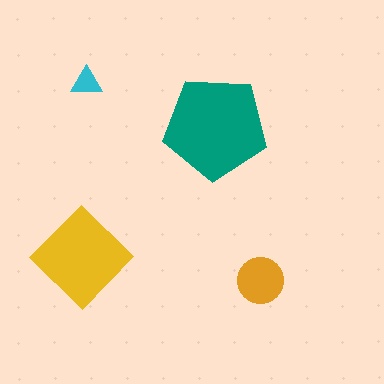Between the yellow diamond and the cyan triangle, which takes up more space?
The yellow diamond.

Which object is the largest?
The teal pentagon.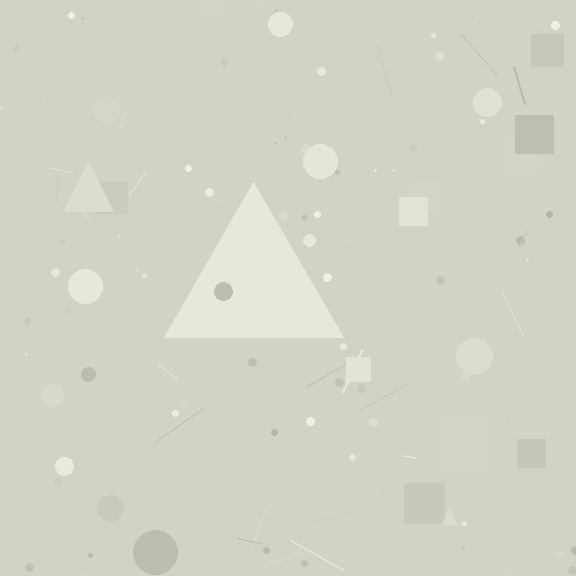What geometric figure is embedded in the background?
A triangle is embedded in the background.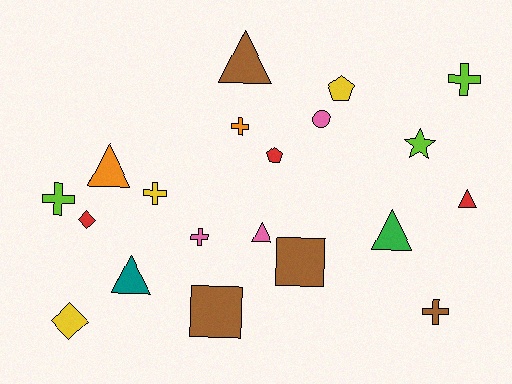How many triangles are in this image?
There are 6 triangles.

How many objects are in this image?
There are 20 objects.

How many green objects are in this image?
There is 1 green object.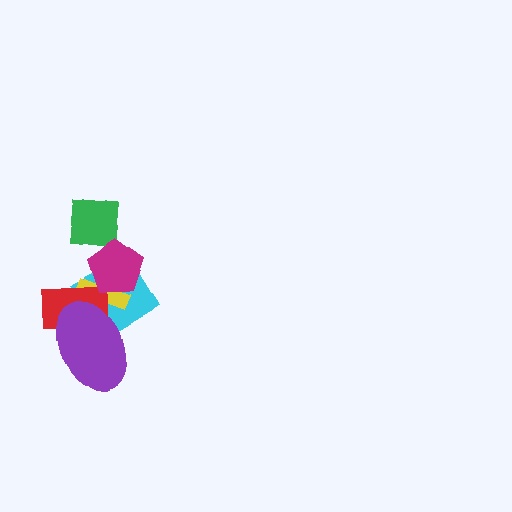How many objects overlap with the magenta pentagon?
3 objects overlap with the magenta pentagon.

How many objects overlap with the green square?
1 object overlaps with the green square.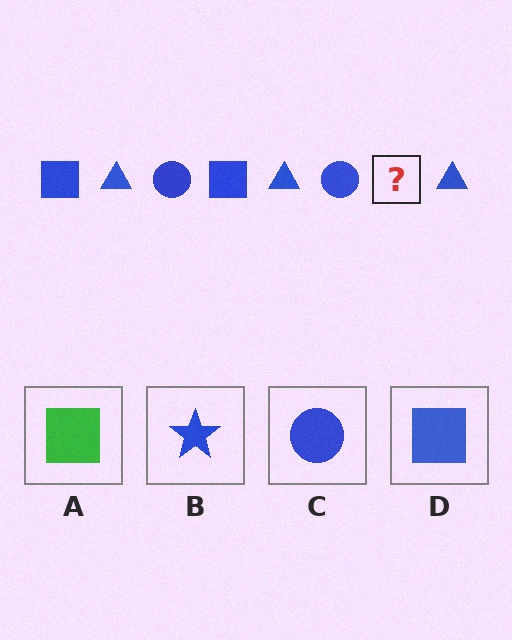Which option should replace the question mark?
Option D.